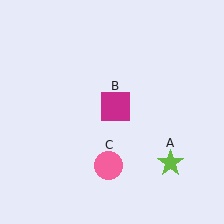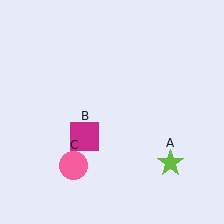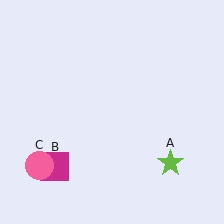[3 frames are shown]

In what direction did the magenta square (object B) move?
The magenta square (object B) moved down and to the left.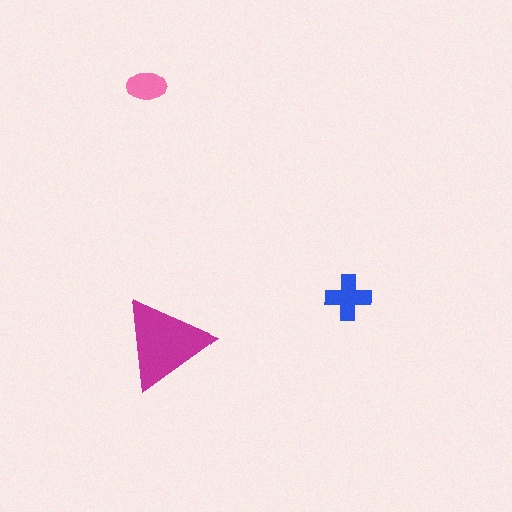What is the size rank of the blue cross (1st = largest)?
2nd.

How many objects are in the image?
There are 3 objects in the image.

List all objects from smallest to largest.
The pink ellipse, the blue cross, the magenta triangle.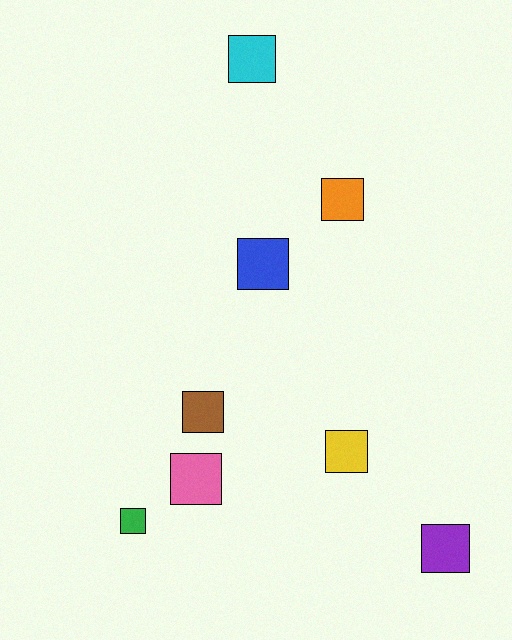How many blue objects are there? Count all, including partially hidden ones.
There is 1 blue object.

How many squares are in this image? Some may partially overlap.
There are 8 squares.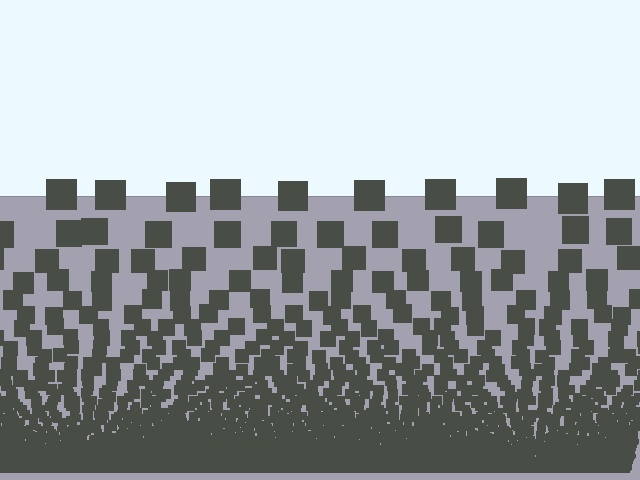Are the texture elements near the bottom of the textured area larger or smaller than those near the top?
Smaller. The gradient is inverted — elements near the bottom are smaller and denser.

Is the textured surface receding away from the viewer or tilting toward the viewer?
The surface appears to tilt toward the viewer. Texture elements get larger and sparser toward the top.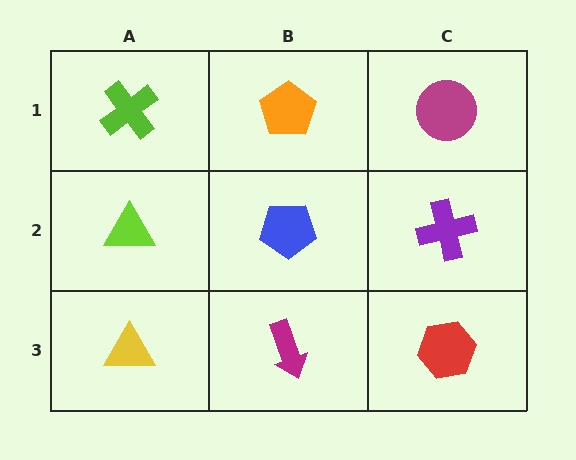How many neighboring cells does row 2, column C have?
3.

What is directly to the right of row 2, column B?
A purple cross.